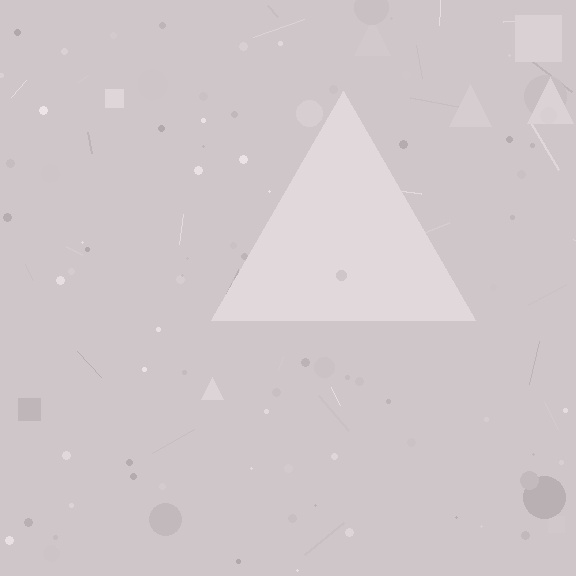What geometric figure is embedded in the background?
A triangle is embedded in the background.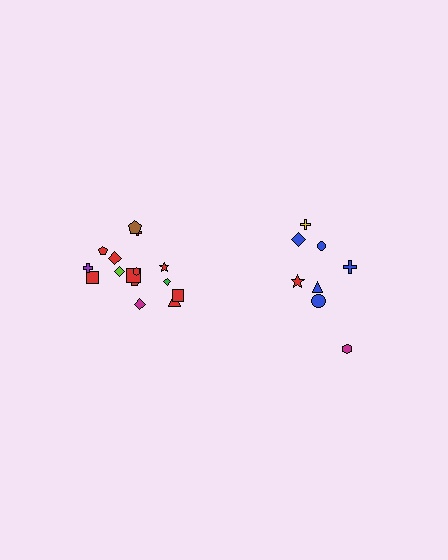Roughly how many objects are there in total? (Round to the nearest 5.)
Roughly 25 objects in total.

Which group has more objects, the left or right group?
The left group.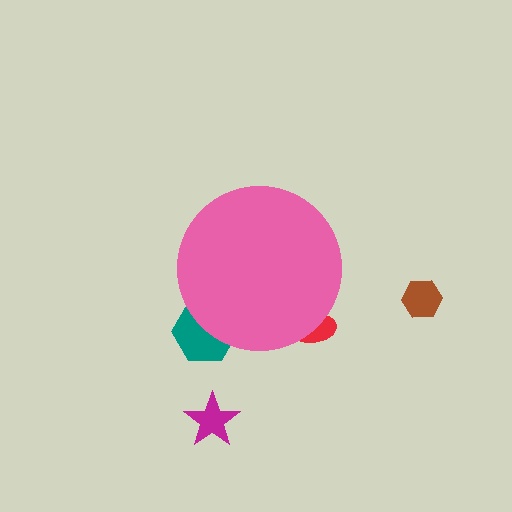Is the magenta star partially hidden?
No, the magenta star is fully visible.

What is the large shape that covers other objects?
A pink circle.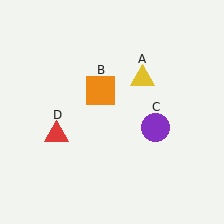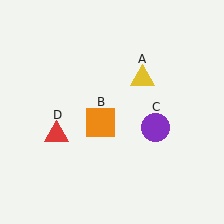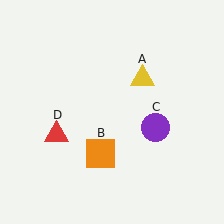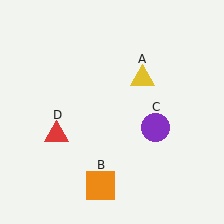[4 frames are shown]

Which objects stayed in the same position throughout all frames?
Yellow triangle (object A) and purple circle (object C) and red triangle (object D) remained stationary.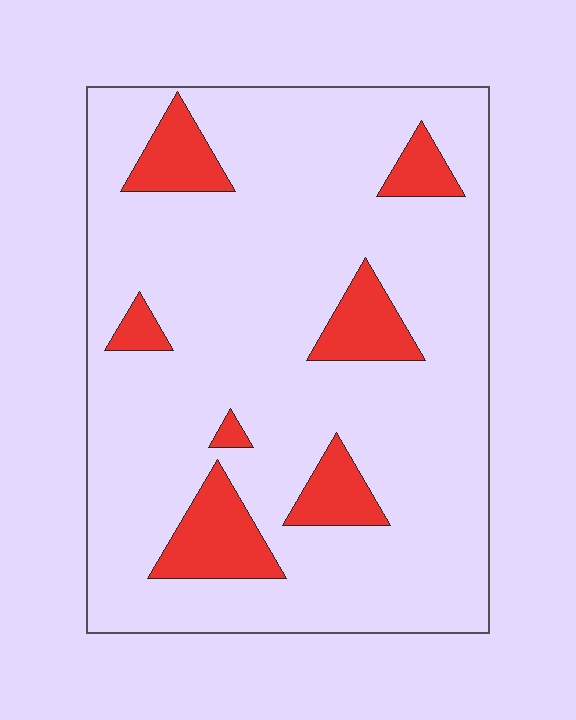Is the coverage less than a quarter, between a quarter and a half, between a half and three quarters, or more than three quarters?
Less than a quarter.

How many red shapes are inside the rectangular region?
7.